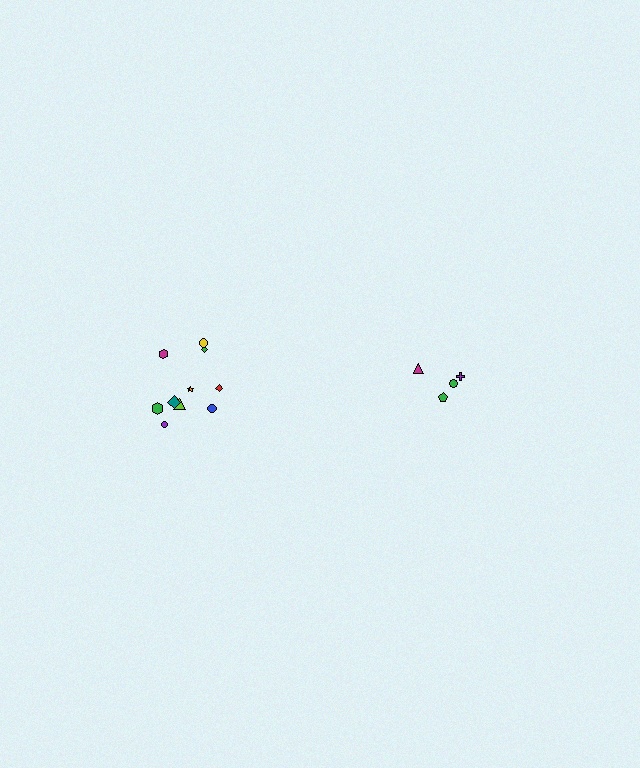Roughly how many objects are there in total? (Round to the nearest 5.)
Roughly 15 objects in total.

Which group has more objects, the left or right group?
The left group.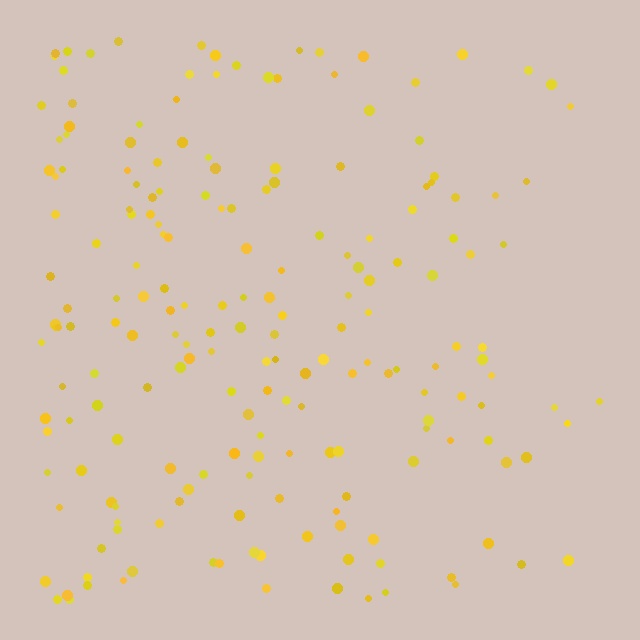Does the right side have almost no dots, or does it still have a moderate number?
Still a moderate number, just noticeably fewer than the left.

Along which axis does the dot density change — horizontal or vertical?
Horizontal.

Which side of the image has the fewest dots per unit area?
The right.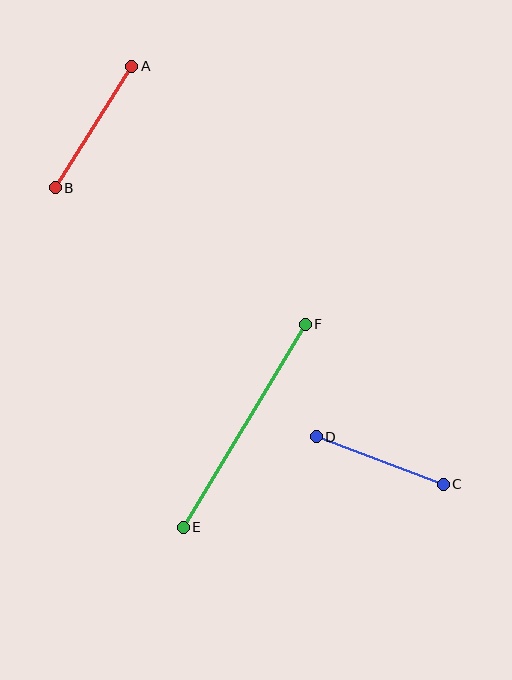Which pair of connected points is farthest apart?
Points E and F are farthest apart.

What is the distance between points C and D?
The distance is approximately 136 pixels.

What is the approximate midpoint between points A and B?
The midpoint is at approximately (93, 127) pixels.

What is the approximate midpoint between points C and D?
The midpoint is at approximately (380, 461) pixels.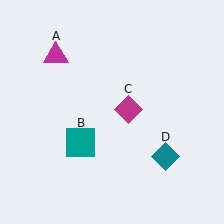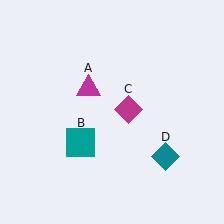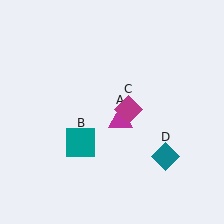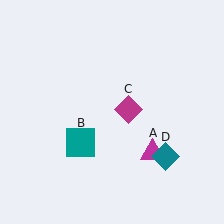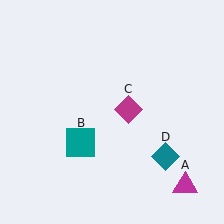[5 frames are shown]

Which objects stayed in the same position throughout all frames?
Teal square (object B) and magenta diamond (object C) and teal diamond (object D) remained stationary.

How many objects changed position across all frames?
1 object changed position: magenta triangle (object A).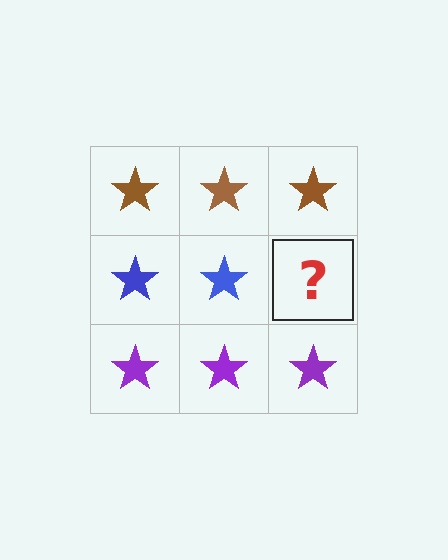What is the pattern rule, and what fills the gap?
The rule is that each row has a consistent color. The gap should be filled with a blue star.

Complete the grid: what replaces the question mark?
The question mark should be replaced with a blue star.